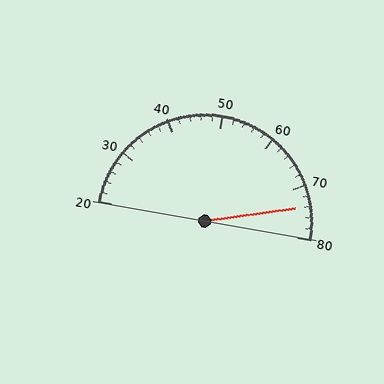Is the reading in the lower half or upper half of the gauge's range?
The reading is in the upper half of the range (20 to 80).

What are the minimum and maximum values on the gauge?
The gauge ranges from 20 to 80.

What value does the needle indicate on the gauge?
The needle indicates approximately 74.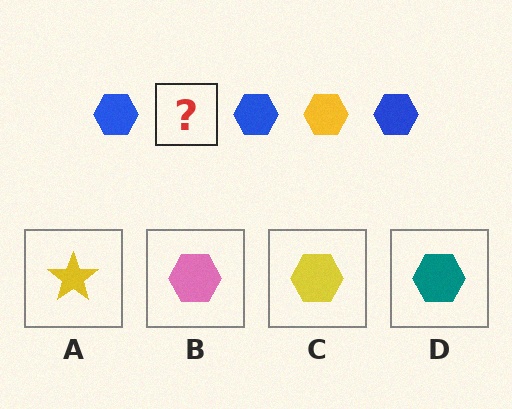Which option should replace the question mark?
Option C.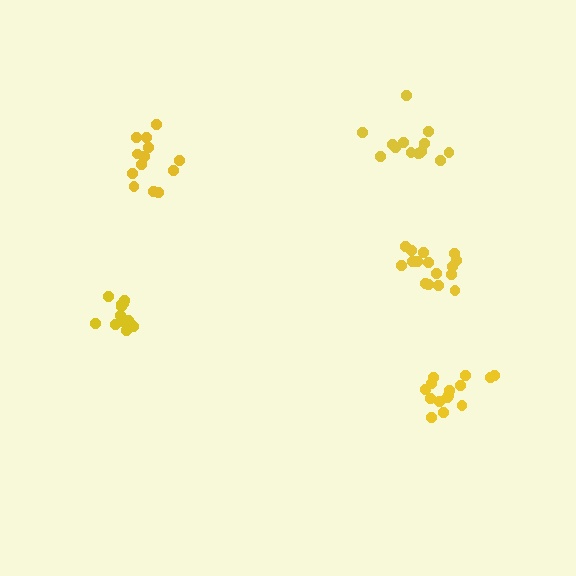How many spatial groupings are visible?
There are 5 spatial groupings.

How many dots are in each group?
Group 1: 15 dots, Group 2: 14 dots, Group 3: 13 dots, Group 4: 16 dots, Group 5: 13 dots (71 total).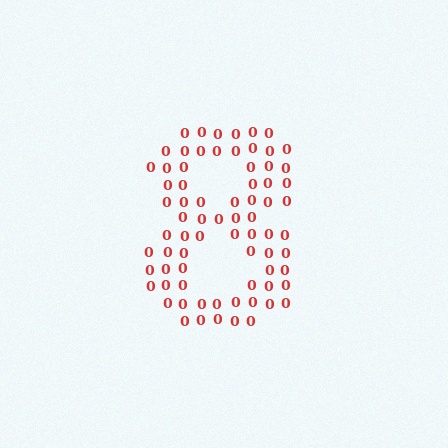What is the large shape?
The large shape is the digit 8.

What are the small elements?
The small elements are digit 0's.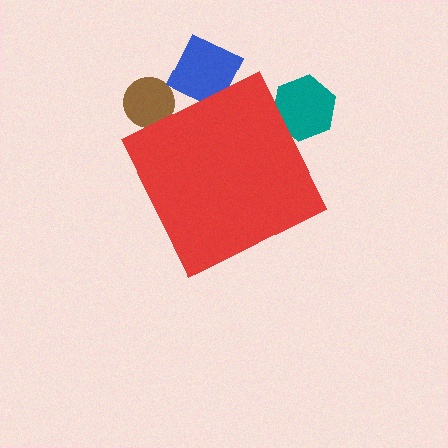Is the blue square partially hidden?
Yes, the blue square is partially hidden behind the red diamond.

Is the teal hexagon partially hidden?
Yes, the teal hexagon is partially hidden behind the red diamond.